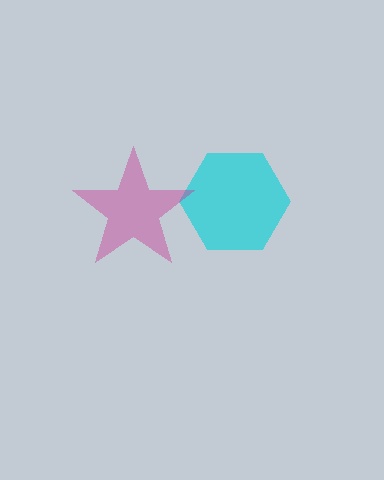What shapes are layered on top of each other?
The layered shapes are: a cyan hexagon, a magenta star.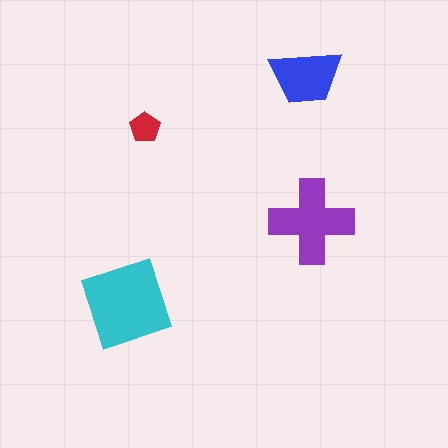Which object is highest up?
The blue trapezoid is topmost.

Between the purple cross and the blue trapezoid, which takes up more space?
The purple cross.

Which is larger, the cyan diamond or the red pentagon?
The cyan diamond.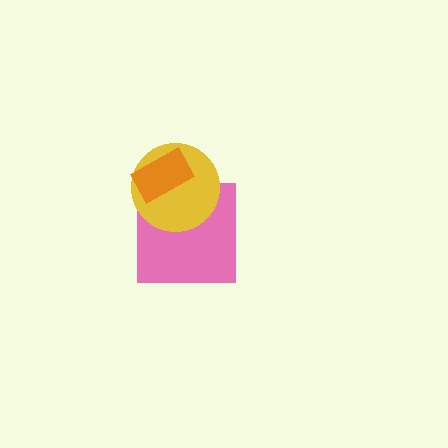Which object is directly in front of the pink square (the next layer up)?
The yellow circle is directly in front of the pink square.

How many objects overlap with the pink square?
2 objects overlap with the pink square.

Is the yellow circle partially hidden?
Yes, it is partially covered by another shape.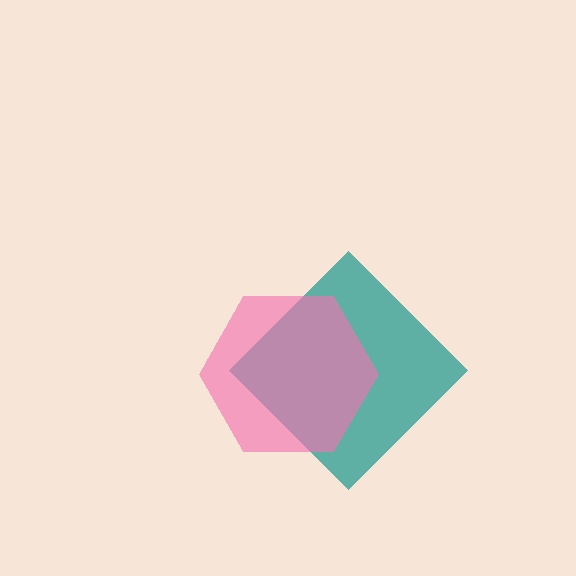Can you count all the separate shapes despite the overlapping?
Yes, there are 2 separate shapes.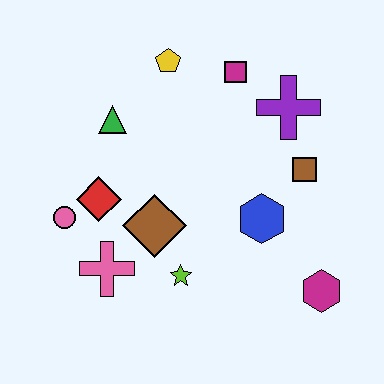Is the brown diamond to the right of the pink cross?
Yes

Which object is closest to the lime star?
The brown diamond is closest to the lime star.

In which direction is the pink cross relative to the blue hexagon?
The pink cross is to the left of the blue hexagon.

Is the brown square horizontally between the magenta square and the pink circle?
No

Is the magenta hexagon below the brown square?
Yes